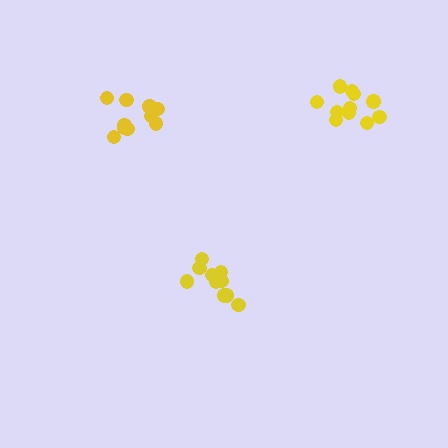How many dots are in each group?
Group 1: 10 dots, Group 2: 11 dots, Group 3: 10 dots (31 total).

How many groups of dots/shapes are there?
There are 3 groups.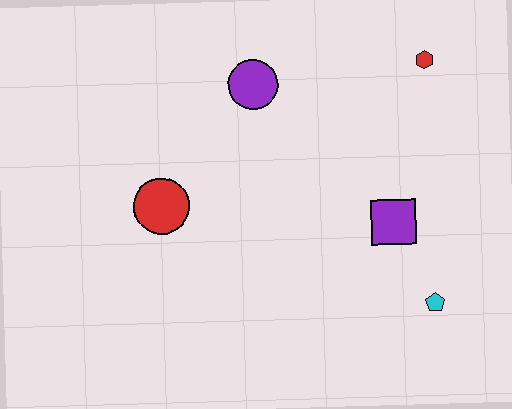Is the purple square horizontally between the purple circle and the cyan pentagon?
Yes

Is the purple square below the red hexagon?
Yes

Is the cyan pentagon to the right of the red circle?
Yes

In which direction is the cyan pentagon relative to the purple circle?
The cyan pentagon is below the purple circle.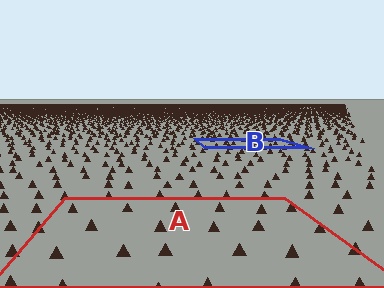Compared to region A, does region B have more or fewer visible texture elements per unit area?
Region B has more texture elements per unit area — they are packed more densely because it is farther away.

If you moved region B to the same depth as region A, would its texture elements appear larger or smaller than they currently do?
They would appear larger. At a closer depth, the same texture elements are projected at a bigger on-screen size.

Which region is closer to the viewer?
Region A is closer. The texture elements there are larger and more spread out.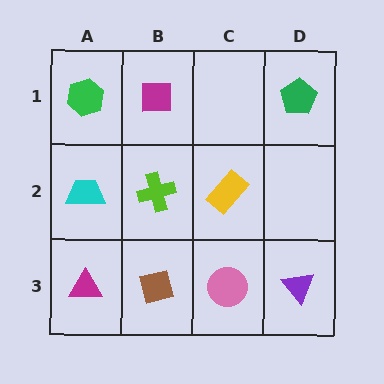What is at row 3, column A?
A magenta triangle.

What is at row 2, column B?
A lime cross.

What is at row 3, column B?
A brown square.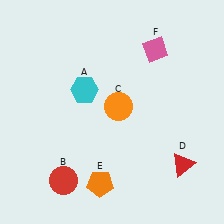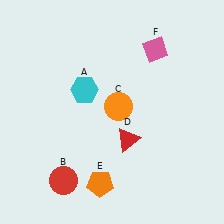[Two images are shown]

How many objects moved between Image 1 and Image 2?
1 object moved between the two images.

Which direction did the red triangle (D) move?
The red triangle (D) moved left.